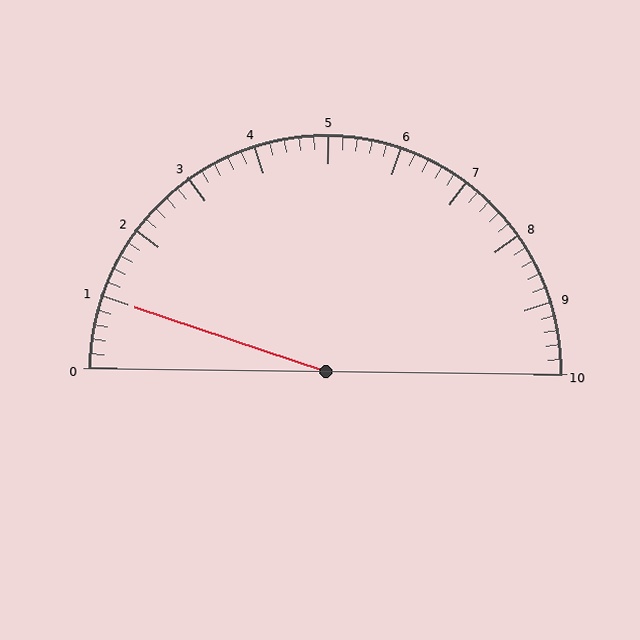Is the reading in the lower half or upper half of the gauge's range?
The reading is in the lower half of the range (0 to 10).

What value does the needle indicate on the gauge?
The needle indicates approximately 1.0.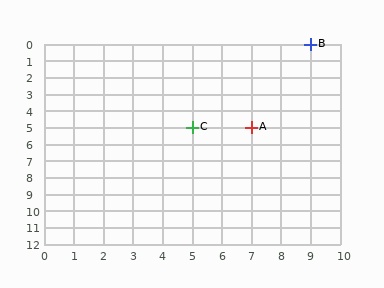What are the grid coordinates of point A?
Point A is at grid coordinates (7, 5).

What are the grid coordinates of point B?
Point B is at grid coordinates (9, 0).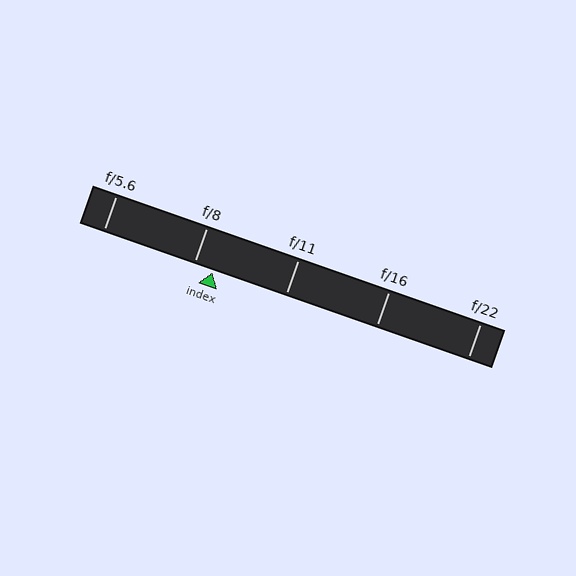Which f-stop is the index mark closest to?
The index mark is closest to f/8.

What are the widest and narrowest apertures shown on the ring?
The widest aperture shown is f/5.6 and the narrowest is f/22.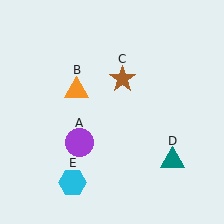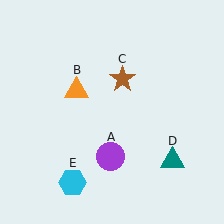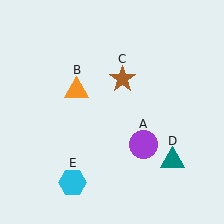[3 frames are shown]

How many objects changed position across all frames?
1 object changed position: purple circle (object A).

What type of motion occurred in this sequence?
The purple circle (object A) rotated counterclockwise around the center of the scene.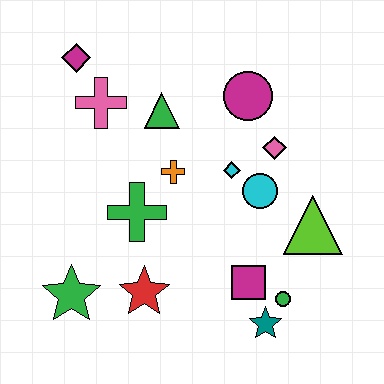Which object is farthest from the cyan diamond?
The green star is farthest from the cyan diamond.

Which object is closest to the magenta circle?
The pink diamond is closest to the magenta circle.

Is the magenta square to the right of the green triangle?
Yes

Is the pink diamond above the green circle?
Yes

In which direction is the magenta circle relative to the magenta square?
The magenta circle is above the magenta square.